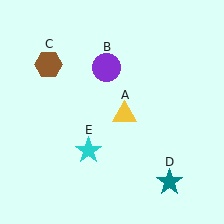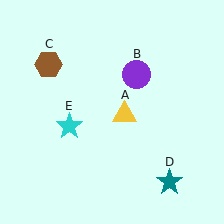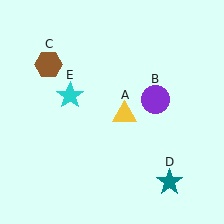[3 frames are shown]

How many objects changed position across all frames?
2 objects changed position: purple circle (object B), cyan star (object E).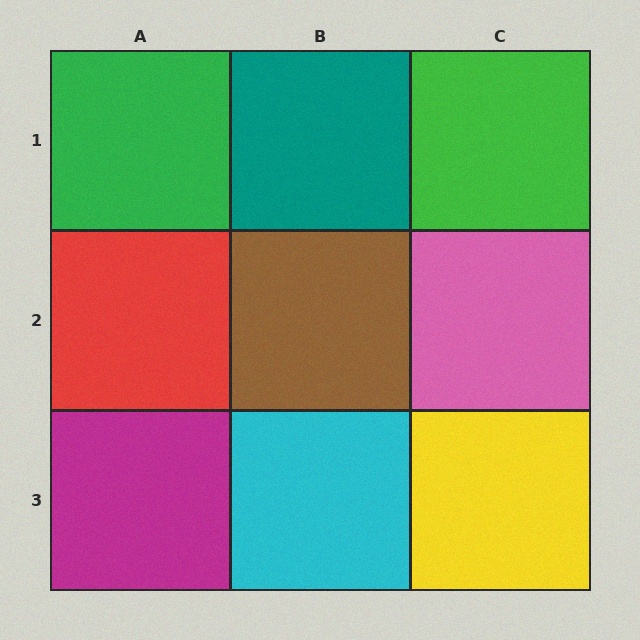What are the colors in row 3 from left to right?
Magenta, cyan, yellow.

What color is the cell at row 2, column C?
Pink.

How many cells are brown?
1 cell is brown.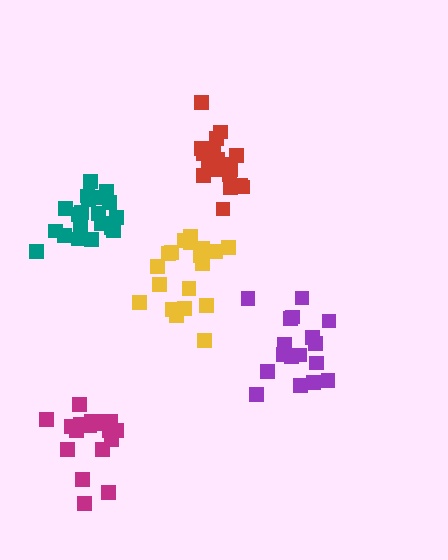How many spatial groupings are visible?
There are 5 spatial groupings.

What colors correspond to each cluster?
The clusters are colored: red, purple, teal, magenta, yellow.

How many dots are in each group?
Group 1: 20 dots, Group 2: 17 dots, Group 3: 20 dots, Group 4: 18 dots, Group 5: 19 dots (94 total).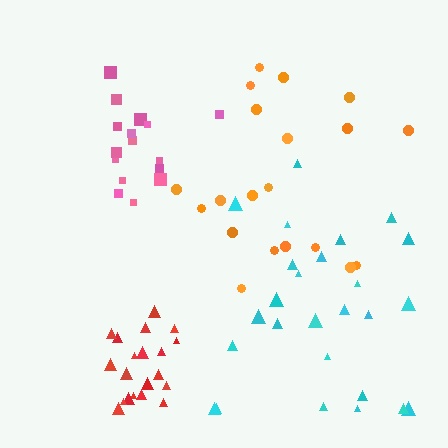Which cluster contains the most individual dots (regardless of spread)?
Cyan (26).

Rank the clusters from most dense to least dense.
red, pink, cyan, orange.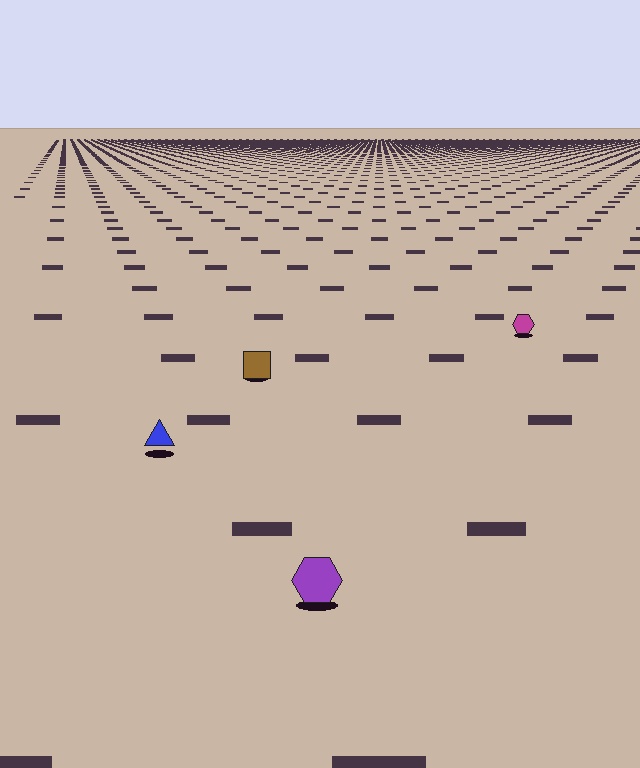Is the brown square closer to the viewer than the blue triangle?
No. The blue triangle is closer — you can tell from the texture gradient: the ground texture is coarser near it.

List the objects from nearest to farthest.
From nearest to farthest: the purple hexagon, the blue triangle, the brown square, the magenta hexagon.